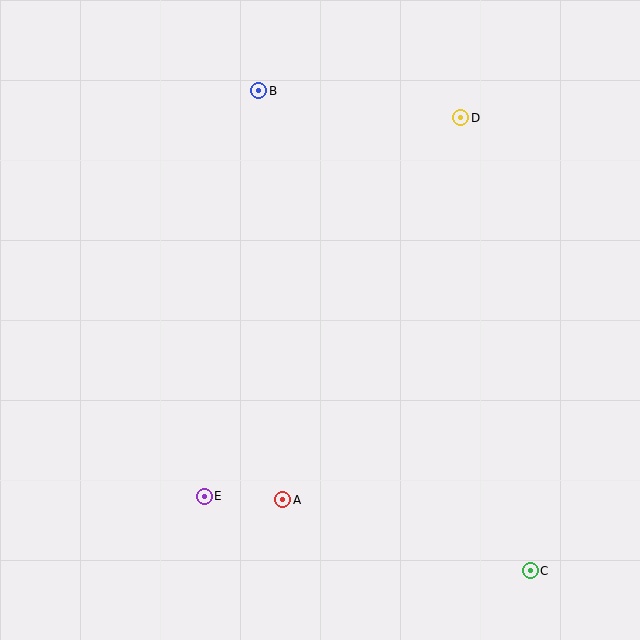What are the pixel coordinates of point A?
Point A is at (283, 500).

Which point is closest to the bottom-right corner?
Point C is closest to the bottom-right corner.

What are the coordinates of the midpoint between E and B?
The midpoint between E and B is at (231, 293).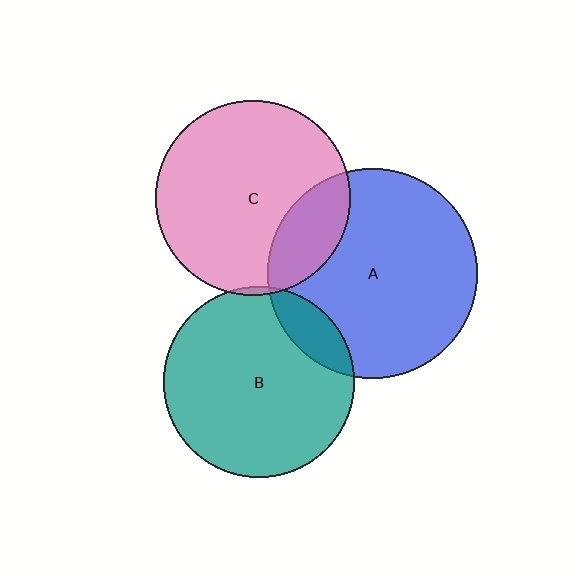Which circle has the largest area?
Circle A (blue).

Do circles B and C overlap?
Yes.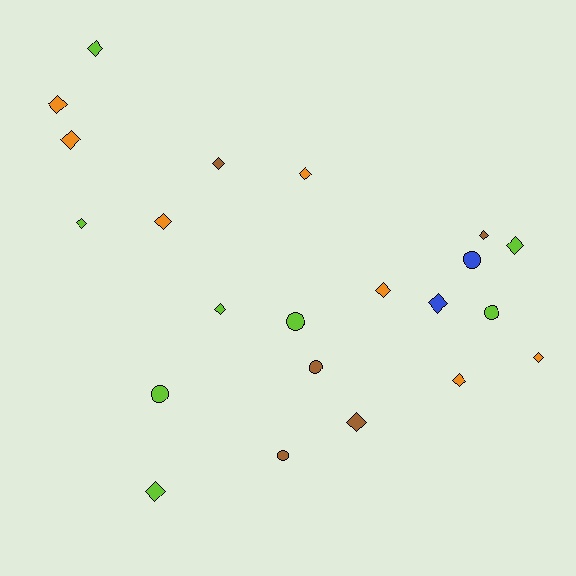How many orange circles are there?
There are no orange circles.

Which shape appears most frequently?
Diamond, with 16 objects.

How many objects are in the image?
There are 22 objects.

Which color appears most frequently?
Lime, with 8 objects.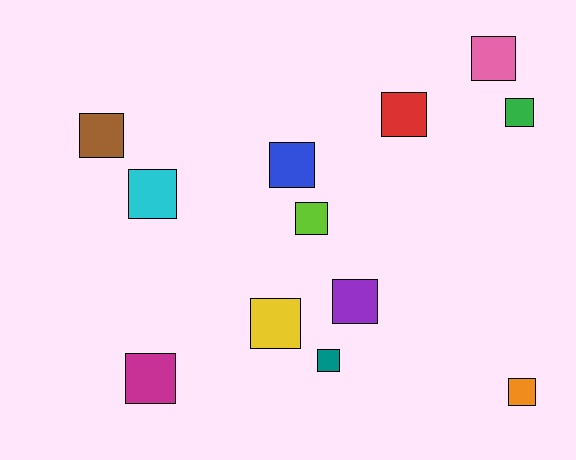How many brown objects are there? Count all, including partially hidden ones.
There is 1 brown object.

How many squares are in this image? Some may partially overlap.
There are 12 squares.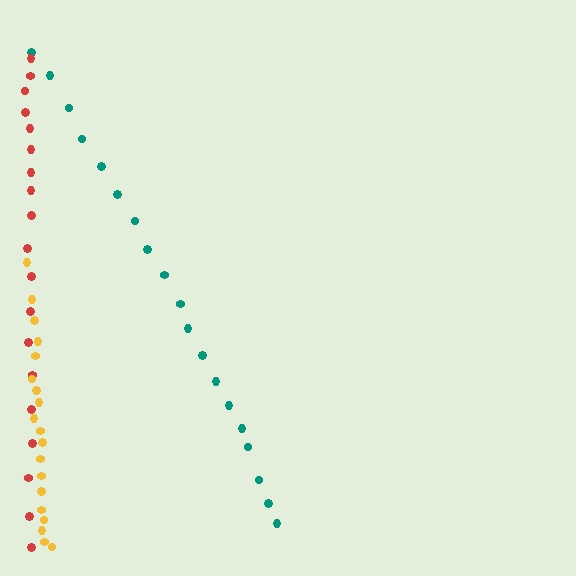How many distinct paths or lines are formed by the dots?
There are 3 distinct paths.